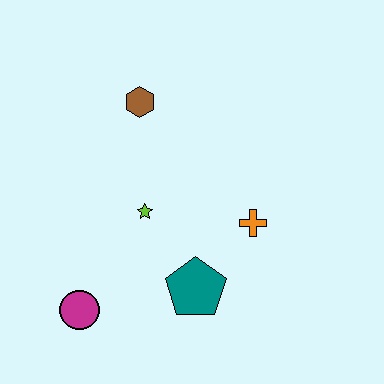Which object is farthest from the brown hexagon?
The magenta circle is farthest from the brown hexagon.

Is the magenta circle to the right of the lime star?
No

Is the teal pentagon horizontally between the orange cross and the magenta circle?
Yes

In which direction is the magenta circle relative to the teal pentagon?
The magenta circle is to the left of the teal pentagon.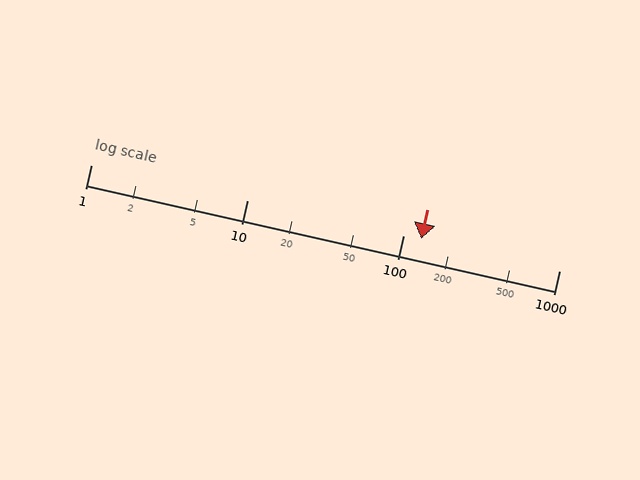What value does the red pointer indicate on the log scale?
The pointer indicates approximately 130.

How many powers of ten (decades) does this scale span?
The scale spans 3 decades, from 1 to 1000.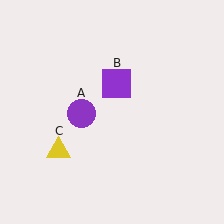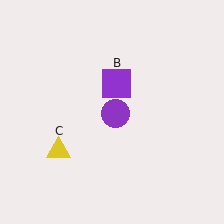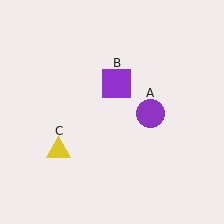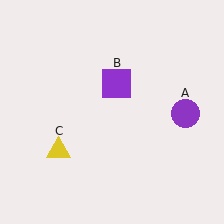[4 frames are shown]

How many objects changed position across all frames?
1 object changed position: purple circle (object A).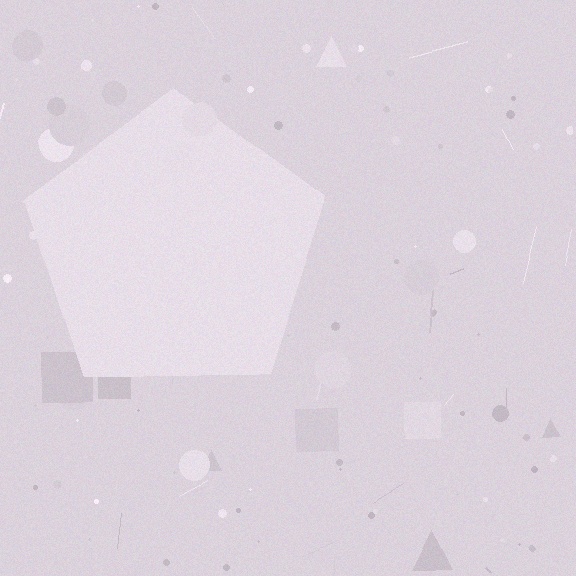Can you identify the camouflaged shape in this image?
The camouflaged shape is a pentagon.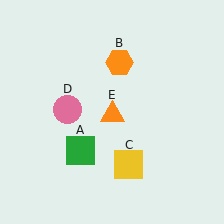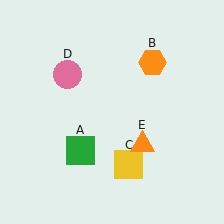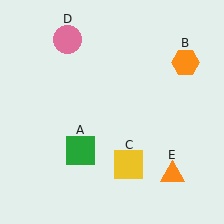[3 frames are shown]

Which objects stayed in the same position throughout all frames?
Green square (object A) and yellow square (object C) remained stationary.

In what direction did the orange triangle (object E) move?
The orange triangle (object E) moved down and to the right.